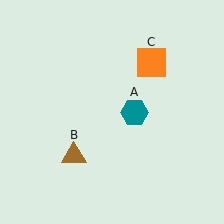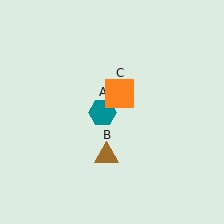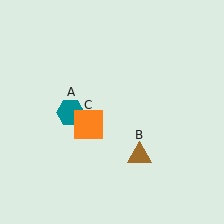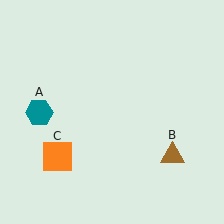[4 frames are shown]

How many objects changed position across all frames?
3 objects changed position: teal hexagon (object A), brown triangle (object B), orange square (object C).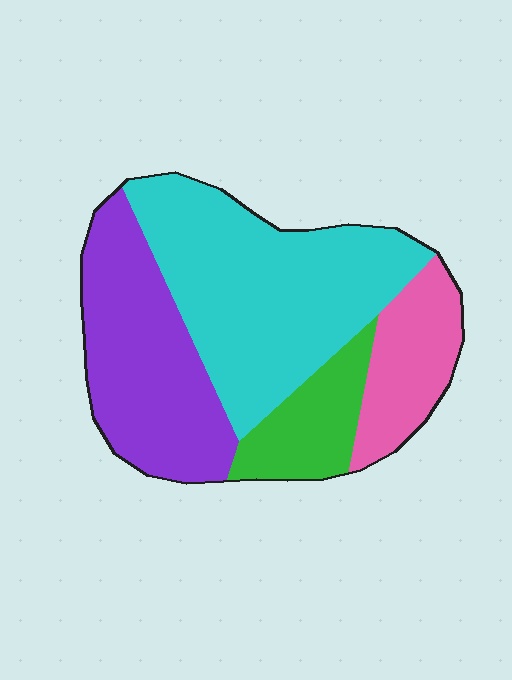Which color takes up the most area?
Cyan, at roughly 45%.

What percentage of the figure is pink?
Pink covers around 15% of the figure.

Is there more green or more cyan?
Cyan.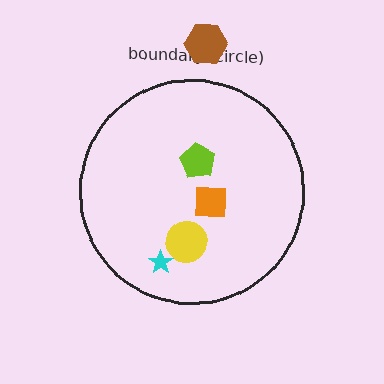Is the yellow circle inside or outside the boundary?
Inside.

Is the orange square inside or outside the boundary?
Inside.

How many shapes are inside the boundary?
4 inside, 1 outside.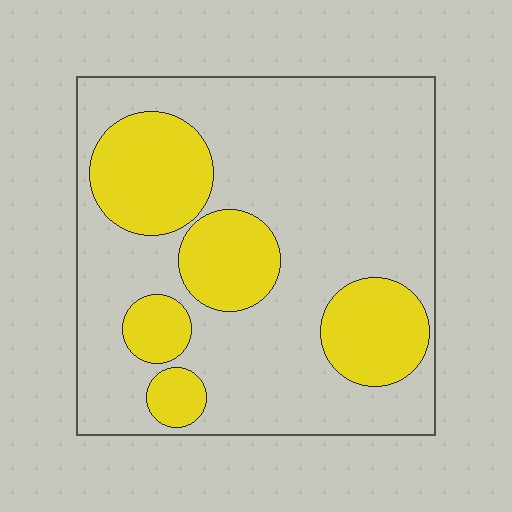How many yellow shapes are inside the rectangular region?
5.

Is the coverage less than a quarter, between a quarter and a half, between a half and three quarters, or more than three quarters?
Between a quarter and a half.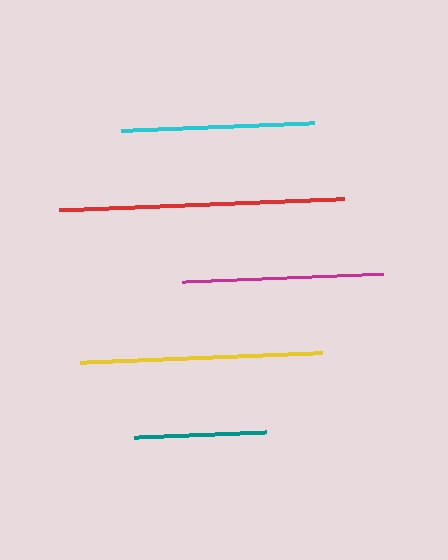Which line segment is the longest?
The red line is the longest at approximately 285 pixels.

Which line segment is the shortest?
The teal line is the shortest at approximately 132 pixels.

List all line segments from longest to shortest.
From longest to shortest: red, yellow, magenta, cyan, teal.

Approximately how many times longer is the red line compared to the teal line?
The red line is approximately 2.2 times the length of the teal line.